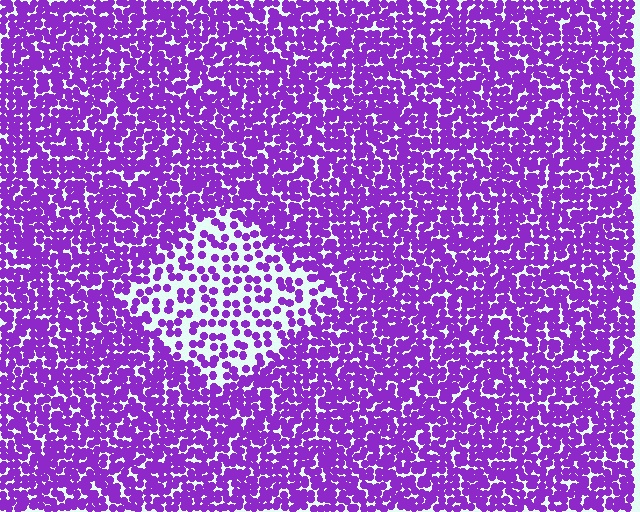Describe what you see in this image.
The image contains small purple elements arranged at two different densities. A diamond-shaped region is visible where the elements are less densely packed than the surrounding area.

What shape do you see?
I see a diamond.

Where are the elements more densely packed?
The elements are more densely packed outside the diamond boundary.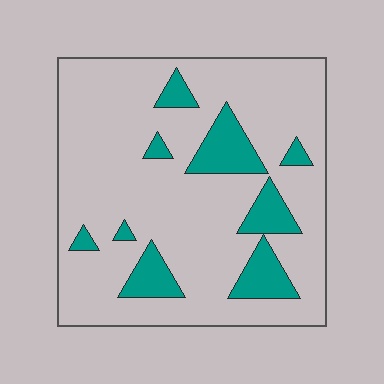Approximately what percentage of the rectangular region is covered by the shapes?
Approximately 15%.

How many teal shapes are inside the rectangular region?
9.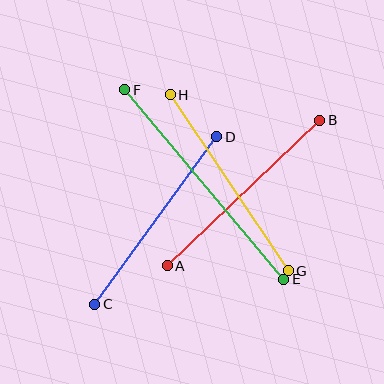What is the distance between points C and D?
The distance is approximately 207 pixels.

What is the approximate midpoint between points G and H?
The midpoint is at approximately (229, 183) pixels.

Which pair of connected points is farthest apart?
Points E and F are farthest apart.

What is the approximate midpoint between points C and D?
The midpoint is at approximately (156, 221) pixels.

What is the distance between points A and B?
The distance is approximately 211 pixels.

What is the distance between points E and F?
The distance is approximately 247 pixels.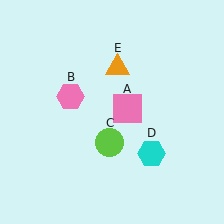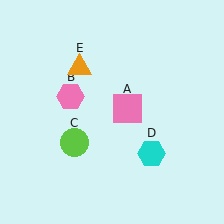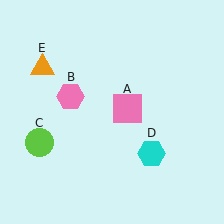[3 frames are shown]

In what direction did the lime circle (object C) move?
The lime circle (object C) moved left.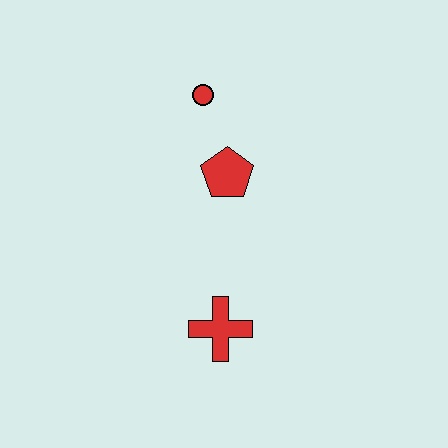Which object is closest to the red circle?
The red pentagon is closest to the red circle.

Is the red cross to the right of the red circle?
Yes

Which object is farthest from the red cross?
The red circle is farthest from the red cross.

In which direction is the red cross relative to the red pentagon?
The red cross is below the red pentagon.